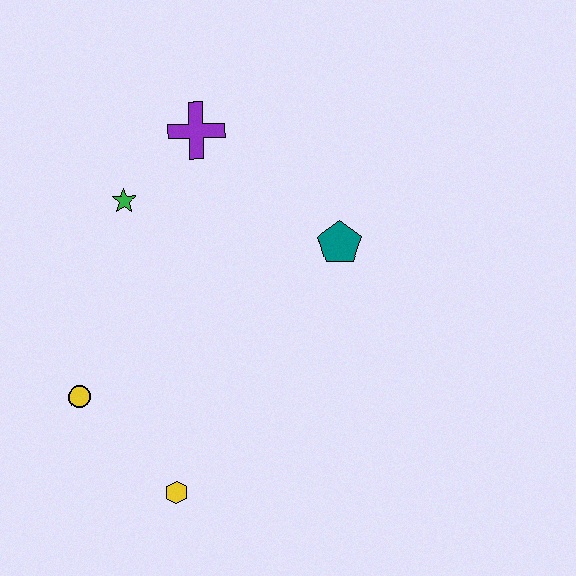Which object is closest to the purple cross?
The green star is closest to the purple cross.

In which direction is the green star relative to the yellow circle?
The green star is above the yellow circle.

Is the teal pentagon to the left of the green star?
No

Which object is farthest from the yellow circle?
The teal pentagon is farthest from the yellow circle.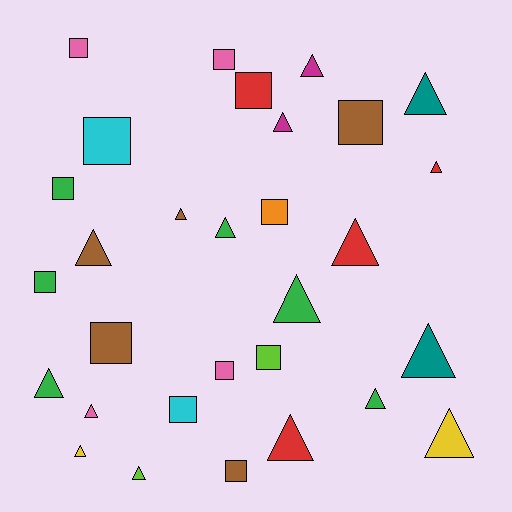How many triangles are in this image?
There are 17 triangles.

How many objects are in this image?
There are 30 objects.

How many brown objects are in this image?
There are 5 brown objects.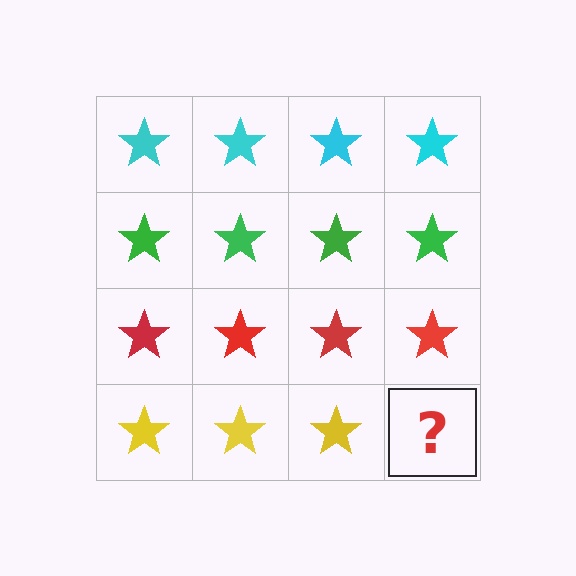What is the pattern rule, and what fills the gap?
The rule is that each row has a consistent color. The gap should be filled with a yellow star.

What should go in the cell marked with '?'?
The missing cell should contain a yellow star.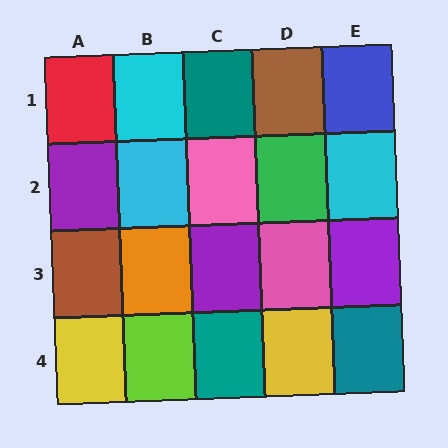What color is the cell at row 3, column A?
Brown.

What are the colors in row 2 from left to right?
Purple, cyan, pink, green, cyan.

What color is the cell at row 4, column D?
Yellow.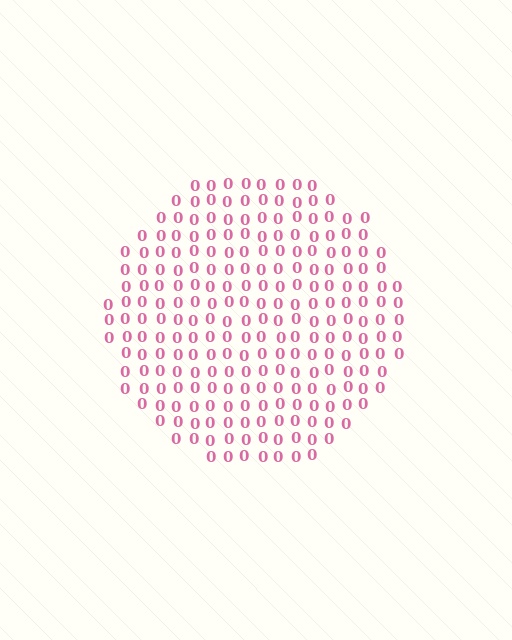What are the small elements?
The small elements are digit 0's.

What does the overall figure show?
The overall figure shows a circle.